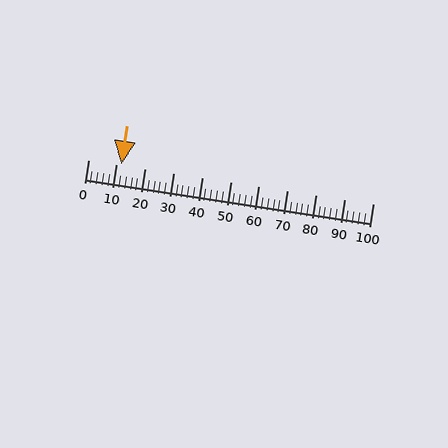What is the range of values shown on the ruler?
The ruler shows values from 0 to 100.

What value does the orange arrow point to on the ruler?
The orange arrow points to approximately 12.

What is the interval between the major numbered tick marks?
The major tick marks are spaced 10 units apart.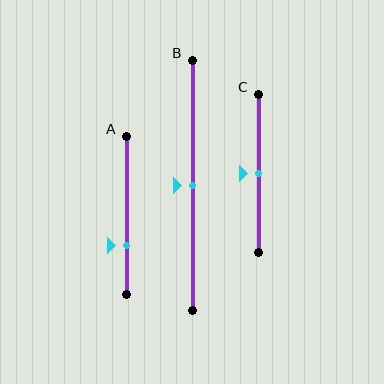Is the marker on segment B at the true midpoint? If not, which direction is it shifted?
Yes, the marker on segment B is at the true midpoint.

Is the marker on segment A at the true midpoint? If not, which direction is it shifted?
No, the marker on segment A is shifted downward by about 19% of the segment length.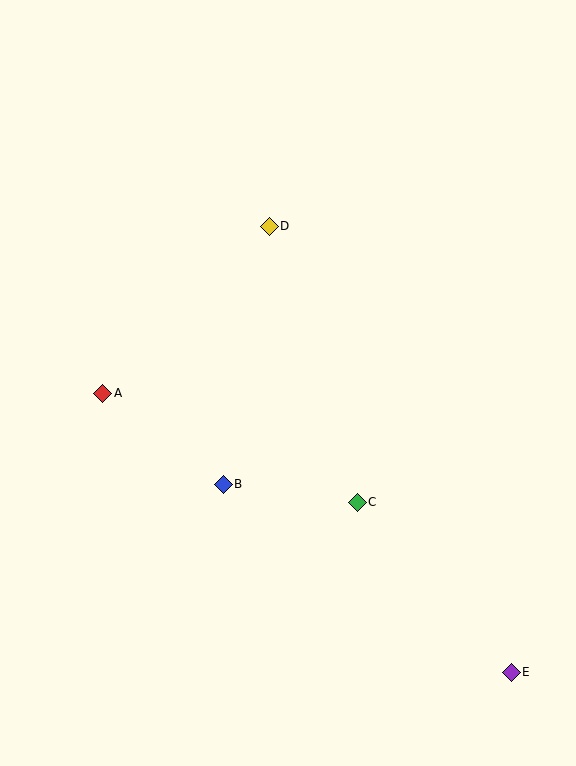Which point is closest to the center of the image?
Point B at (223, 484) is closest to the center.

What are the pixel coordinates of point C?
Point C is at (357, 502).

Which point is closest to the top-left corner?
Point D is closest to the top-left corner.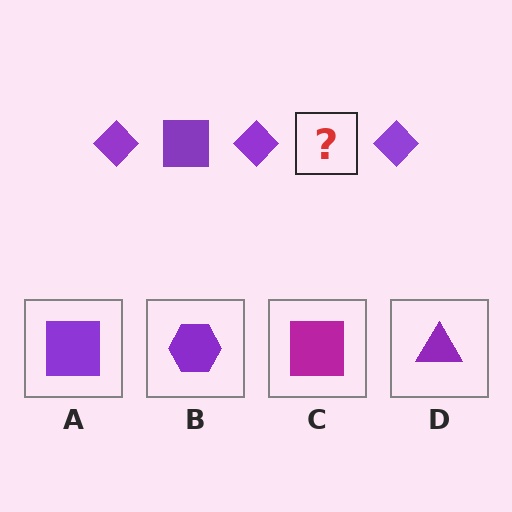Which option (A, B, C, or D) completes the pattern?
A.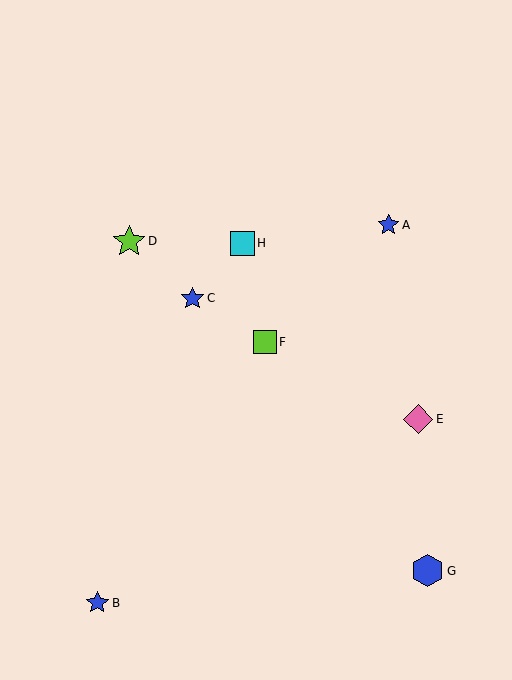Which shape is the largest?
The blue hexagon (labeled G) is the largest.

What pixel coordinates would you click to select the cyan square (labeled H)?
Click at (242, 243) to select the cyan square H.